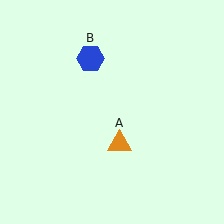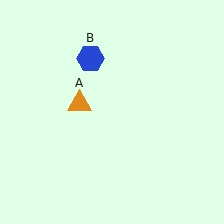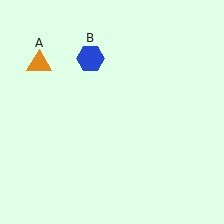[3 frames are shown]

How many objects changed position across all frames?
1 object changed position: orange triangle (object A).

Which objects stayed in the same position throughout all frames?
Blue hexagon (object B) remained stationary.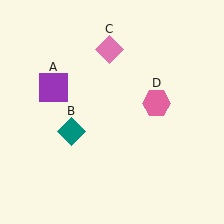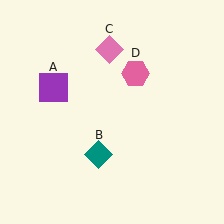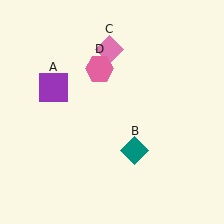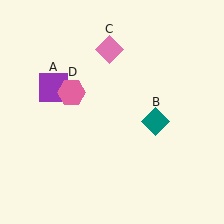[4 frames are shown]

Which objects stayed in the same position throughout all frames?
Purple square (object A) and pink diamond (object C) remained stationary.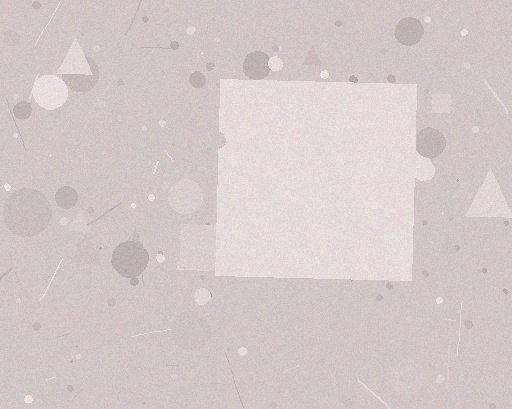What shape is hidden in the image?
A square is hidden in the image.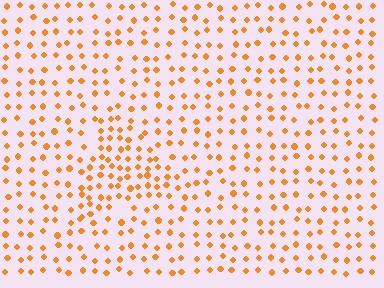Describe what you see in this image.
The image contains small orange elements arranged at two different densities. A triangle-shaped region is visible where the elements are more densely packed than the surrounding area.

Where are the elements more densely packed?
The elements are more densely packed inside the triangle boundary.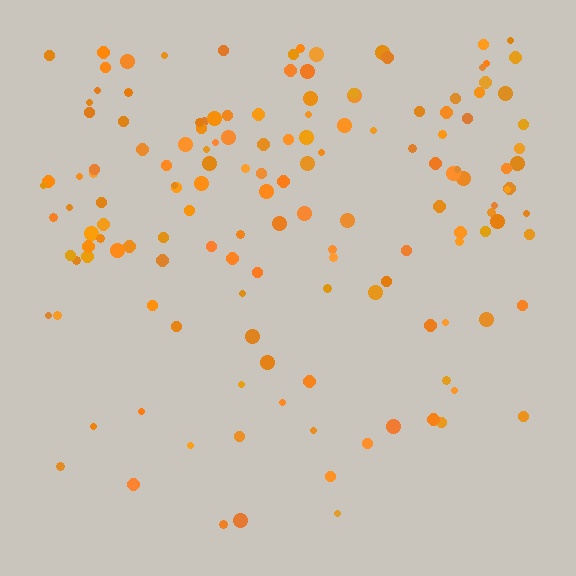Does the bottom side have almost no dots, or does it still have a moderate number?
Still a moderate number, just noticeably fewer than the top.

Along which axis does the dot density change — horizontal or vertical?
Vertical.